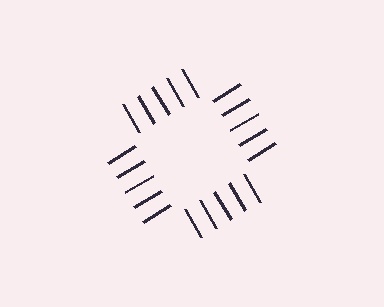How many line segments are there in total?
20 — 5 along each of the 4 edges.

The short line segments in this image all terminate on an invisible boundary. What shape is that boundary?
An illusory square — the line segments terminate on its edges but no continuous stroke is drawn.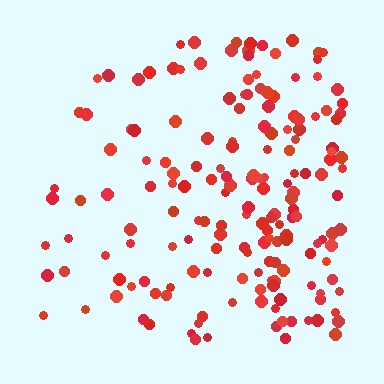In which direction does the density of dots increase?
From left to right, with the right side densest.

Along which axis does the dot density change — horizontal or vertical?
Horizontal.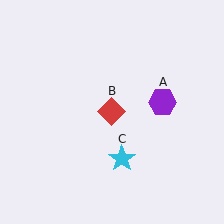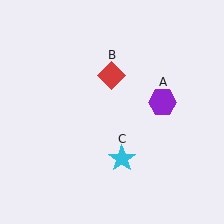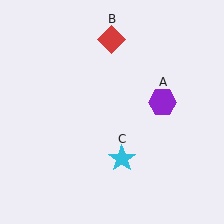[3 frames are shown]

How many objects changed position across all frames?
1 object changed position: red diamond (object B).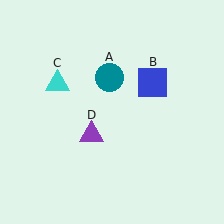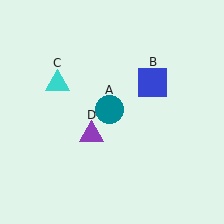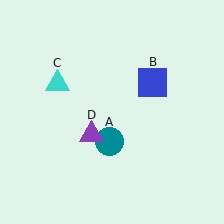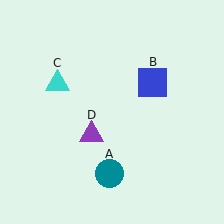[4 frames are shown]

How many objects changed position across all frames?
1 object changed position: teal circle (object A).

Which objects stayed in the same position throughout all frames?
Blue square (object B) and cyan triangle (object C) and purple triangle (object D) remained stationary.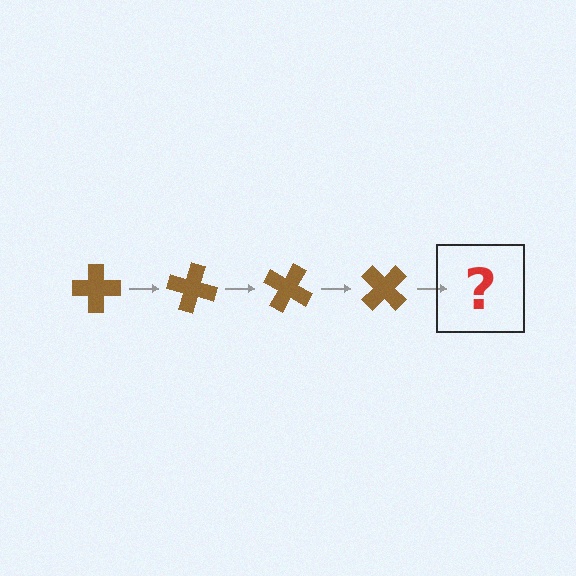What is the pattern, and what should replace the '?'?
The pattern is that the cross rotates 15 degrees each step. The '?' should be a brown cross rotated 60 degrees.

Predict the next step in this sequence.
The next step is a brown cross rotated 60 degrees.